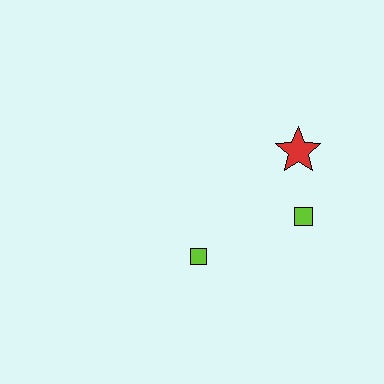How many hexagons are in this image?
There are no hexagons.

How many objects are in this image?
There are 3 objects.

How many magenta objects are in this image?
There are no magenta objects.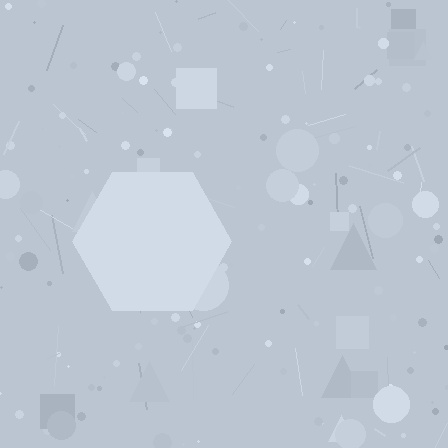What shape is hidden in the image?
A hexagon is hidden in the image.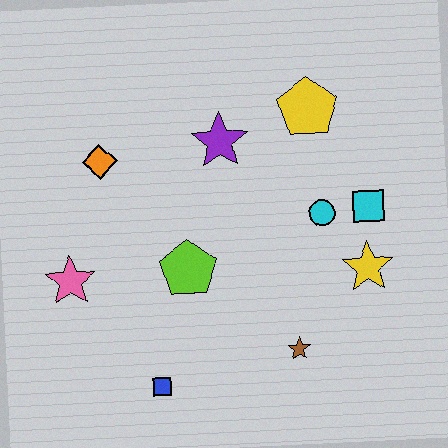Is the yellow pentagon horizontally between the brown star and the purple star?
No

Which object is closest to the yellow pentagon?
The purple star is closest to the yellow pentagon.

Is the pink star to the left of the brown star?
Yes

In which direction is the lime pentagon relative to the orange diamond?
The lime pentagon is below the orange diamond.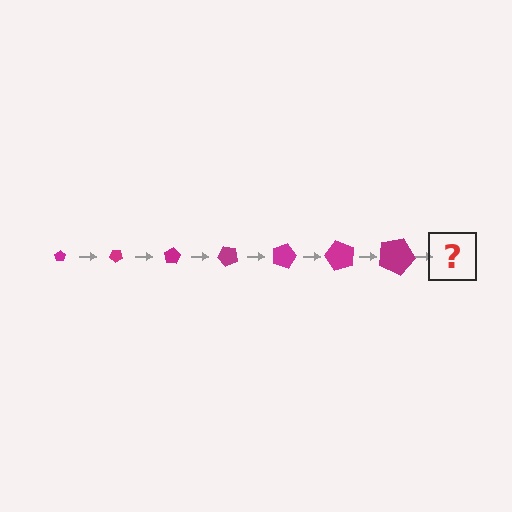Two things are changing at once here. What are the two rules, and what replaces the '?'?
The two rules are that the pentagon grows larger each step and it rotates 40 degrees each step. The '?' should be a pentagon, larger than the previous one and rotated 280 degrees from the start.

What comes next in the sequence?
The next element should be a pentagon, larger than the previous one and rotated 280 degrees from the start.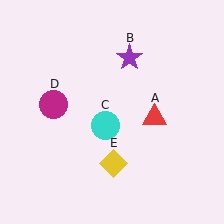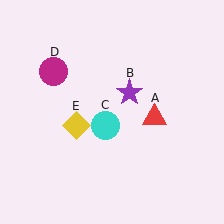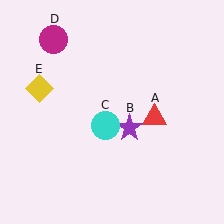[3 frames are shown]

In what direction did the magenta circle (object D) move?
The magenta circle (object D) moved up.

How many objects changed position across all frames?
3 objects changed position: purple star (object B), magenta circle (object D), yellow diamond (object E).